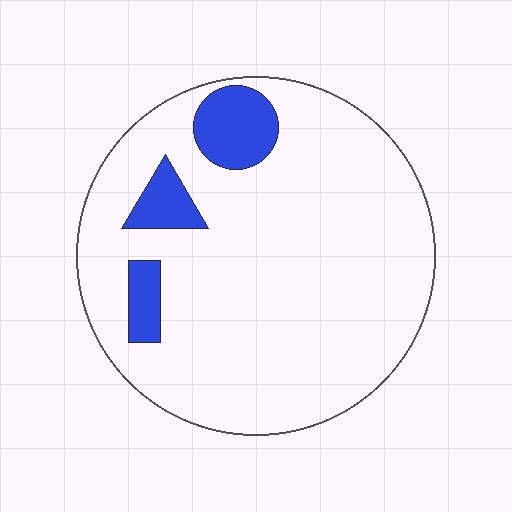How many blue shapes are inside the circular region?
3.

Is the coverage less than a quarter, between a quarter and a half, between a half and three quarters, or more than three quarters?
Less than a quarter.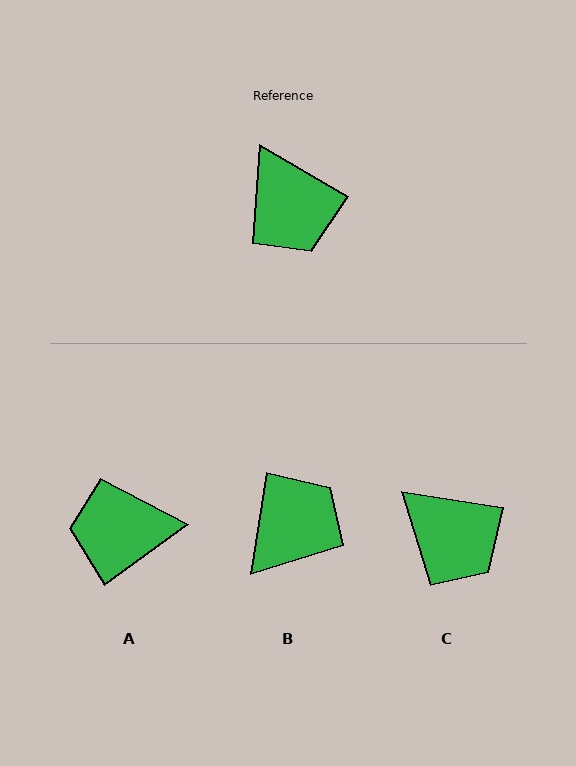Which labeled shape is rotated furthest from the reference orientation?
A, about 114 degrees away.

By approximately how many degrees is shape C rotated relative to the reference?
Approximately 21 degrees counter-clockwise.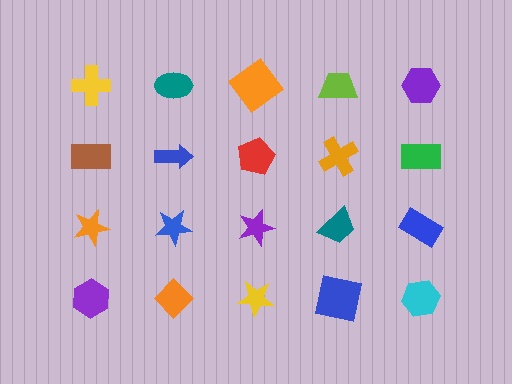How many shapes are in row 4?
5 shapes.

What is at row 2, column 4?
An orange cross.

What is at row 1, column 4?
A lime trapezoid.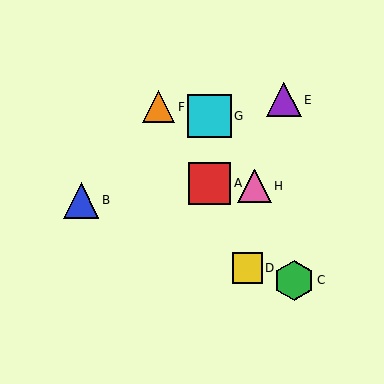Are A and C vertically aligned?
No, A is at x≈210 and C is at x≈294.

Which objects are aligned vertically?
Objects A, G are aligned vertically.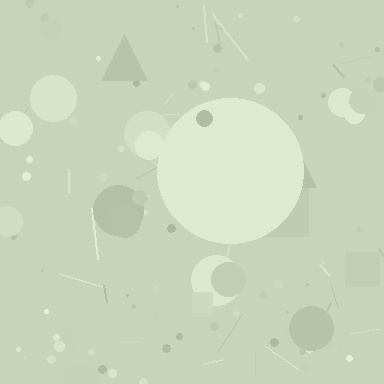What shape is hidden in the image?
A circle is hidden in the image.